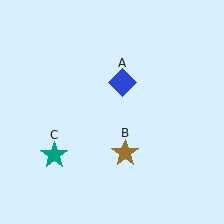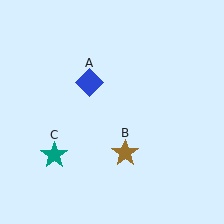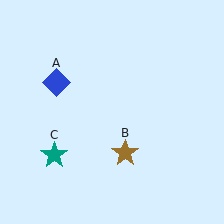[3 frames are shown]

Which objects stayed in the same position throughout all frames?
Brown star (object B) and teal star (object C) remained stationary.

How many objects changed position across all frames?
1 object changed position: blue diamond (object A).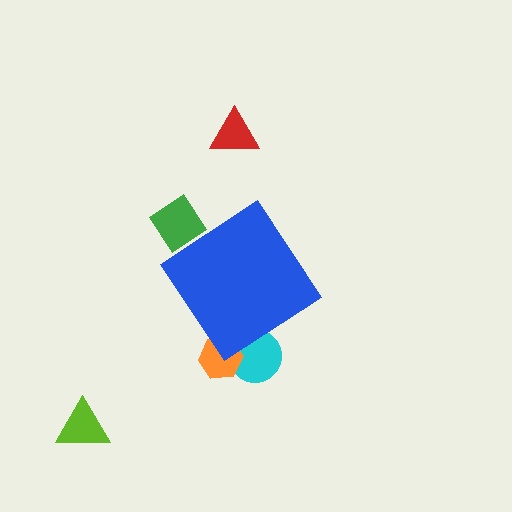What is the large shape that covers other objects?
A blue diamond.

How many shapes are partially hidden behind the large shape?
3 shapes are partially hidden.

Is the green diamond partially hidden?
Yes, the green diamond is partially hidden behind the blue diamond.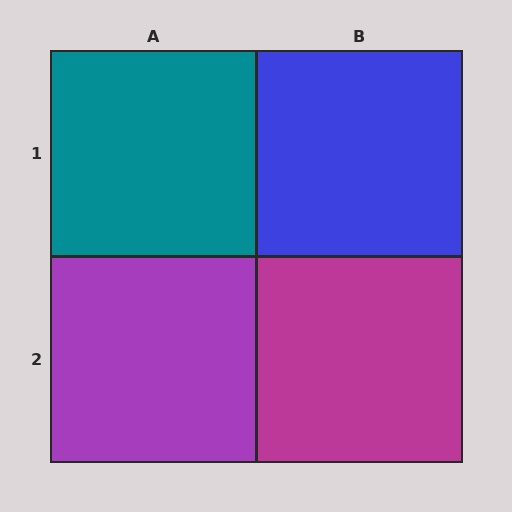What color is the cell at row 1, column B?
Blue.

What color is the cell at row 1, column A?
Teal.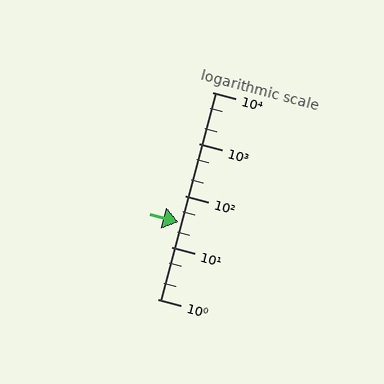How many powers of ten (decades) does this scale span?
The scale spans 4 decades, from 1 to 10000.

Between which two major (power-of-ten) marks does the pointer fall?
The pointer is between 10 and 100.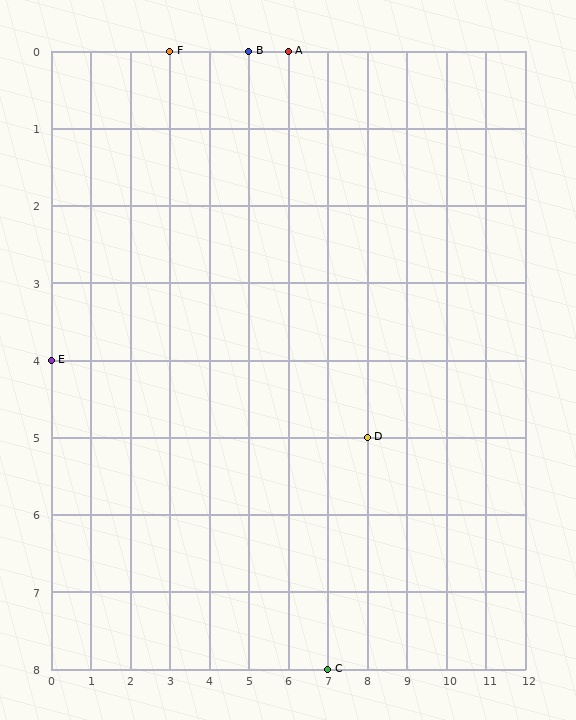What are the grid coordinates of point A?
Point A is at grid coordinates (6, 0).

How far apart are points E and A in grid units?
Points E and A are 6 columns and 4 rows apart (about 7.2 grid units diagonally).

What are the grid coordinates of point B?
Point B is at grid coordinates (5, 0).